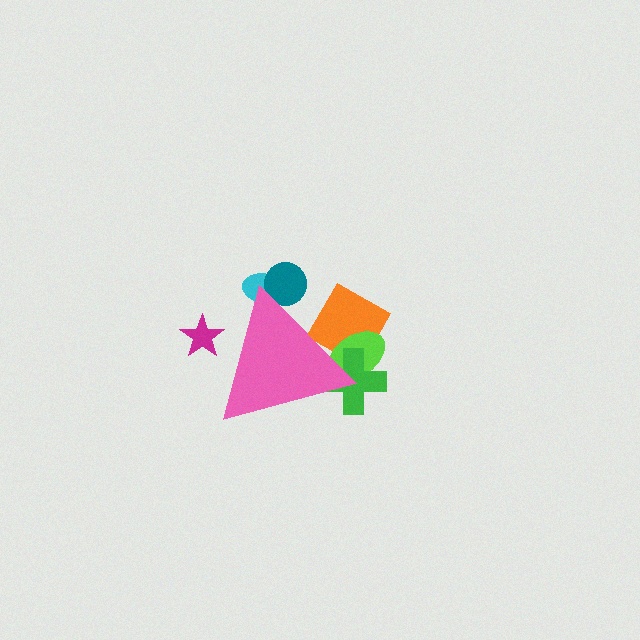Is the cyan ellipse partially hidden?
Yes, the cyan ellipse is partially hidden behind the pink triangle.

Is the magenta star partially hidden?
Yes, the magenta star is partially hidden behind the pink triangle.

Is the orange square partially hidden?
Yes, the orange square is partially hidden behind the pink triangle.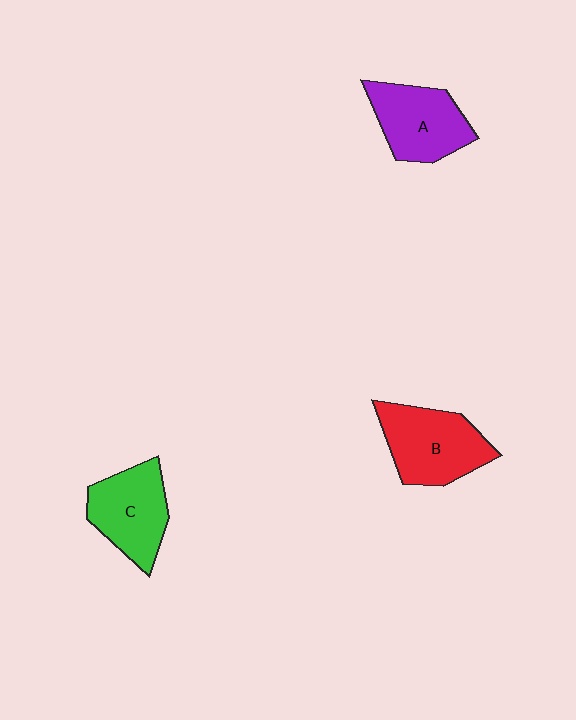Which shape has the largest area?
Shape B (red).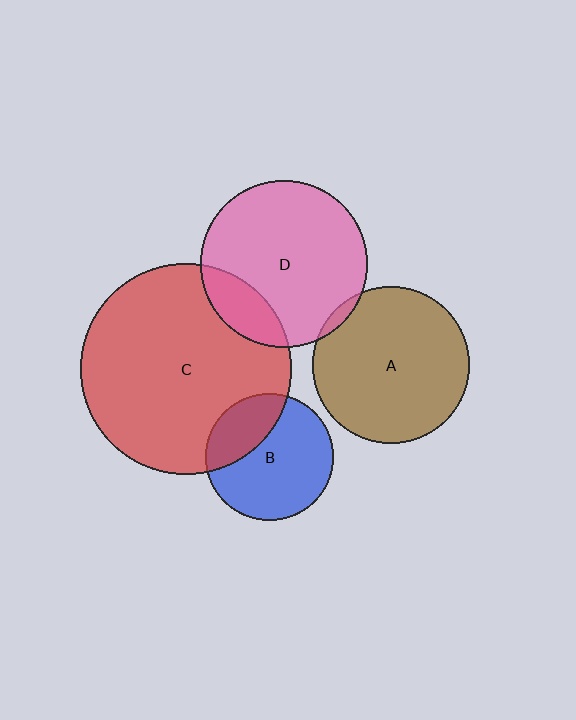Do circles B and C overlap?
Yes.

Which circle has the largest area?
Circle C (red).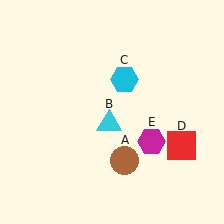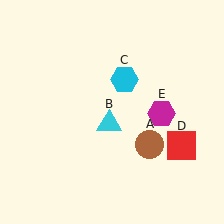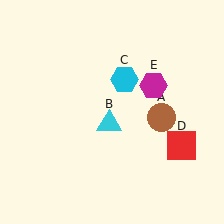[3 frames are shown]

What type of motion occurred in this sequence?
The brown circle (object A), magenta hexagon (object E) rotated counterclockwise around the center of the scene.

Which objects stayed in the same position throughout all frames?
Cyan triangle (object B) and cyan hexagon (object C) and red square (object D) remained stationary.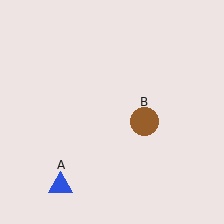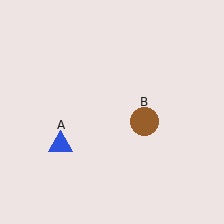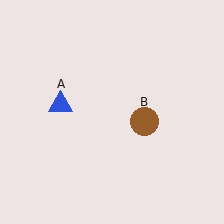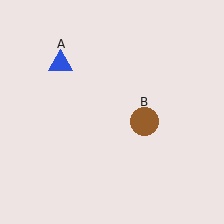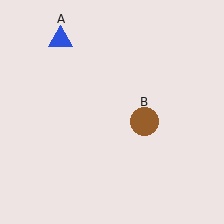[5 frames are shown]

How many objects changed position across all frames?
1 object changed position: blue triangle (object A).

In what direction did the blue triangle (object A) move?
The blue triangle (object A) moved up.